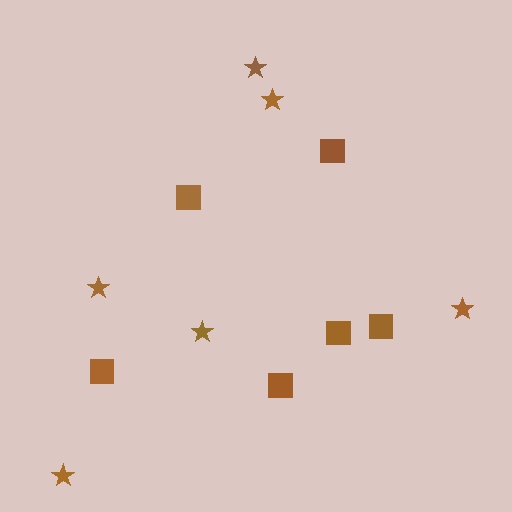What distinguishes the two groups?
There are 2 groups: one group of squares (6) and one group of stars (6).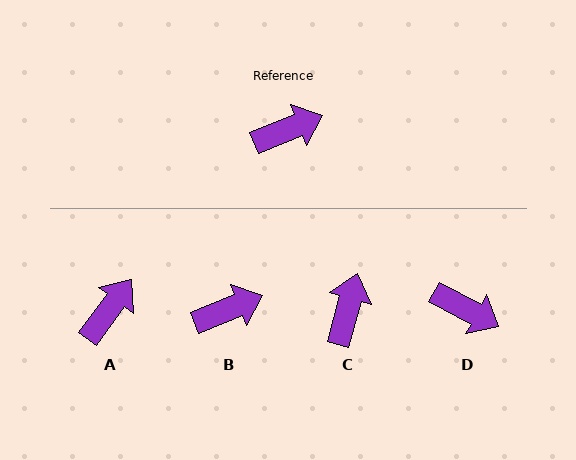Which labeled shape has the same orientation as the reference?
B.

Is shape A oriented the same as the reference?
No, it is off by about 32 degrees.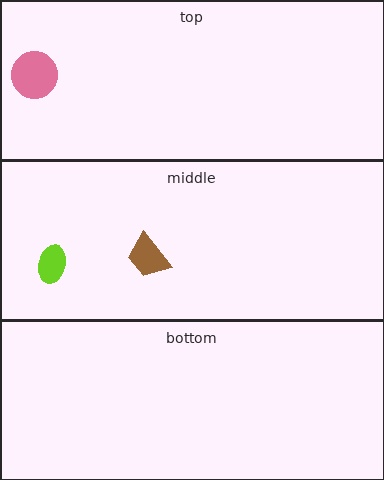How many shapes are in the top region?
1.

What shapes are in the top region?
The pink circle.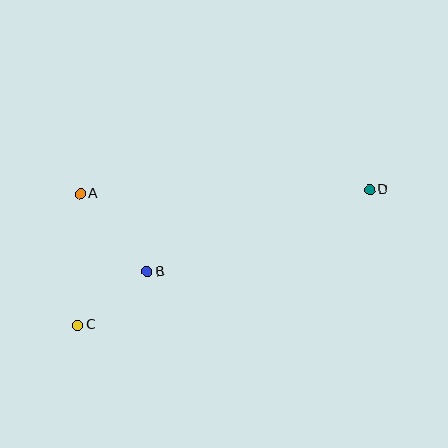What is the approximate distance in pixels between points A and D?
The distance between A and D is approximately 289 pixels.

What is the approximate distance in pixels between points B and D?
The distance between B and D is approximately 237 pixels.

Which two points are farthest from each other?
Points C and D are farthest from each other.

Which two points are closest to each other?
Points B and C are closest to each other.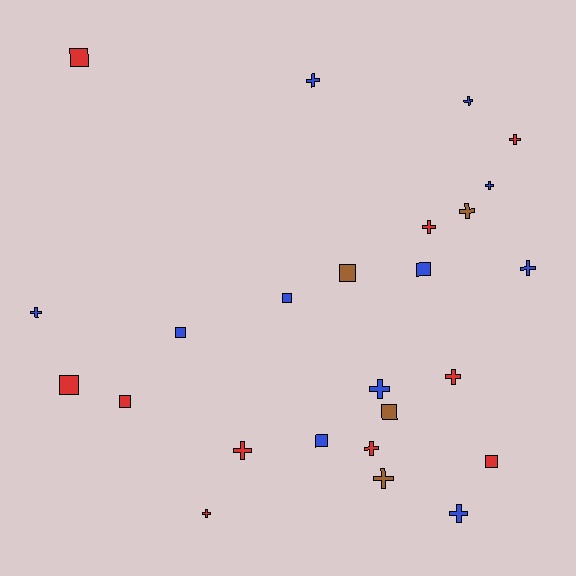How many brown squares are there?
There are 2 brown squares.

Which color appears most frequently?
Blue, with 11 objects.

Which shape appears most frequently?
Cross, with 15 objects.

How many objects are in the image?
There are 25 objects.